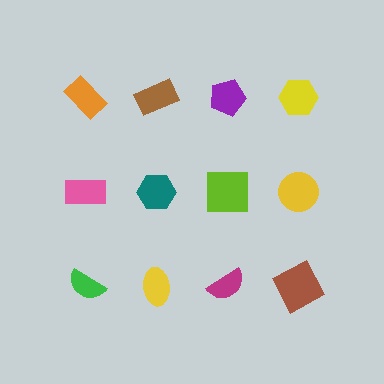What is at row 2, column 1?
A pink rectangle.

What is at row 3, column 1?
A green semicircle.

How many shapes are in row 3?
4 shapes.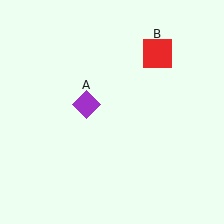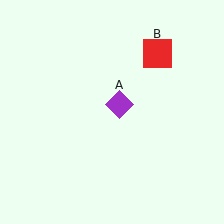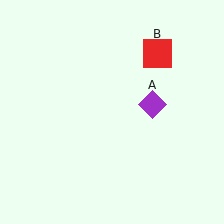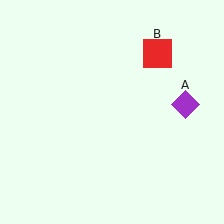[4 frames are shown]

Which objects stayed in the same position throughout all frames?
Red square (object B) remained stationary.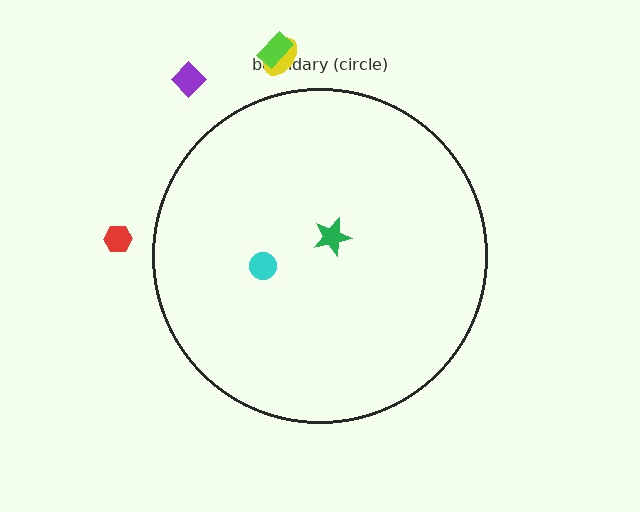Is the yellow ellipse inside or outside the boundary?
Outside.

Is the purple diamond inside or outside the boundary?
Outside.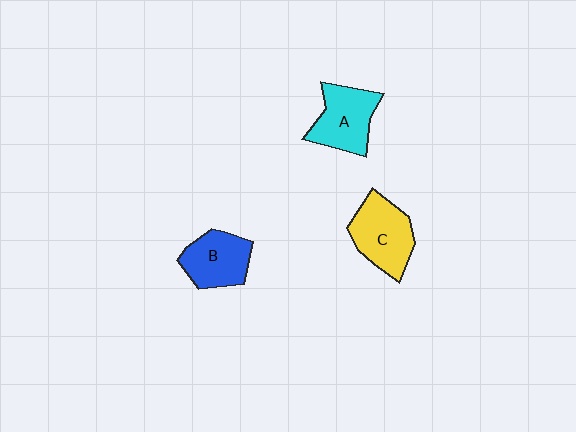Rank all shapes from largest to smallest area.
From largest to smallest: C (yellow), A (cyan), B (blue).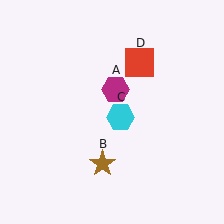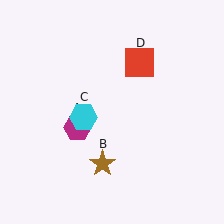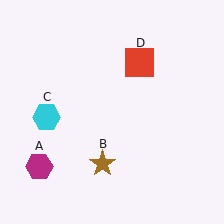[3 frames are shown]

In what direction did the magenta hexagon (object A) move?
The magenta hexagon (object A) moved down and to the left.